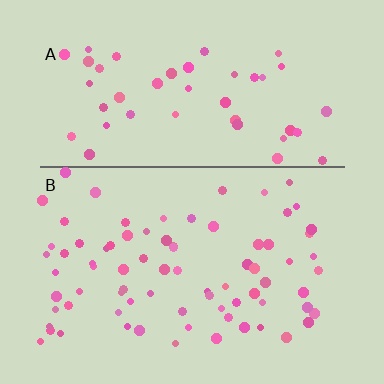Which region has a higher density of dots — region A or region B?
B (the bottom).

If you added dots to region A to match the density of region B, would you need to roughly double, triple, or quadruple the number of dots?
Approximately double.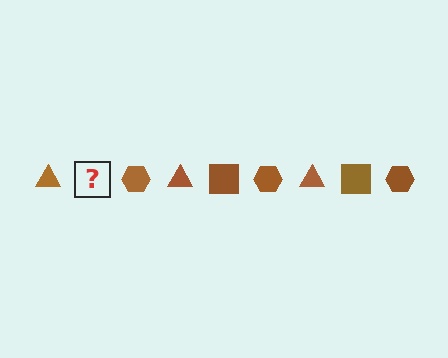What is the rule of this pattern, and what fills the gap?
The rule is that the pattern cycles through triangle, square, hexagon shapes in brown. The gap should be filled with a brown square.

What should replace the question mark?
The question mark should be replaced with a brown square.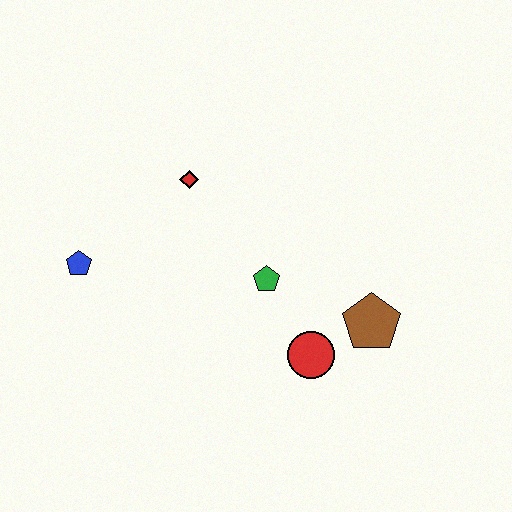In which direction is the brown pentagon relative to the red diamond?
The brown pentagon is to the right of the red diamond.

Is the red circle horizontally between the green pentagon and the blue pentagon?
No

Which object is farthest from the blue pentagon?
The brown pentagon is farthest from the blue pentagon.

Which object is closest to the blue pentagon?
The red diamond is closest to the blue pentagon.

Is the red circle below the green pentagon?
Yes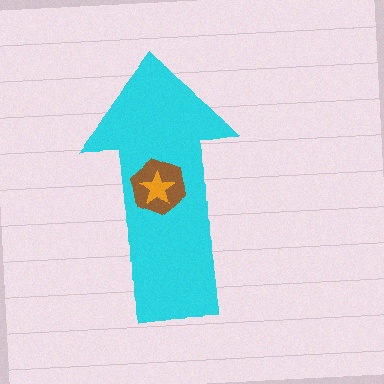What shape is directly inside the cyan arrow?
The brown hexagon.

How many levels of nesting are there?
3.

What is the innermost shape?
The orange star.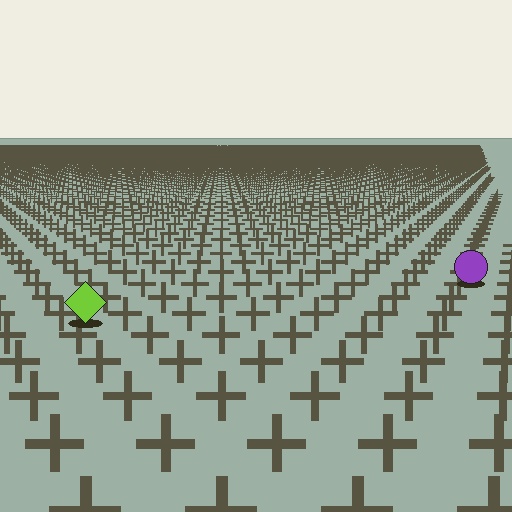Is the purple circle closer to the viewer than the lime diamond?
No. The lime diamond is closer — you can tell from the texture gradient: the ground texture is coarser near it.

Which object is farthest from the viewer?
The purple circle is farthest from the viewer. It appears smaller and the ground texture around it is denser.